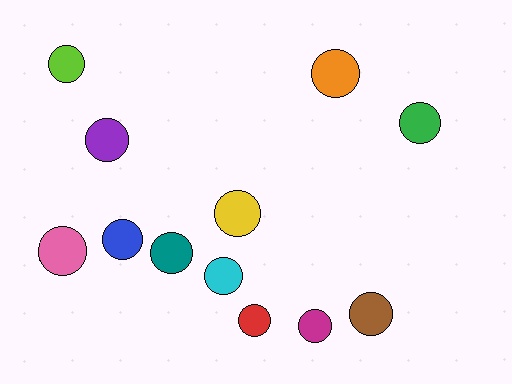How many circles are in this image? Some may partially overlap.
There are 12 circles.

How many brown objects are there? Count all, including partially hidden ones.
There is 1 brown object.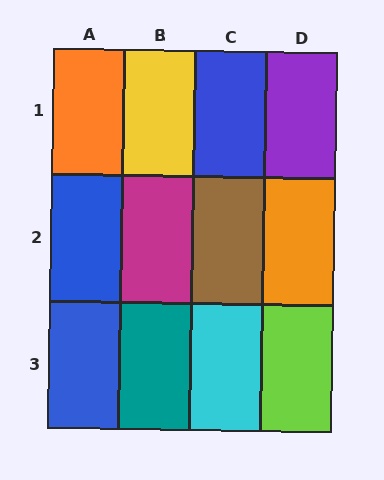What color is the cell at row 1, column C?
Blue.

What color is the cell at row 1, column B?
Yellow.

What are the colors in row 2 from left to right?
Blue, magenta, brown, orange.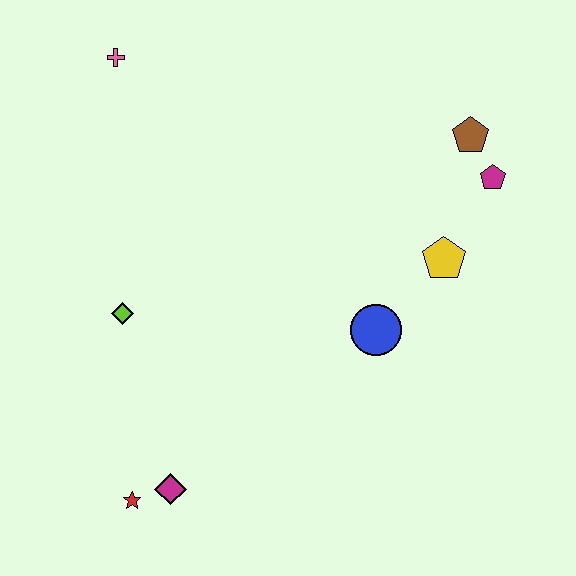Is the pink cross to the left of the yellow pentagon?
Yes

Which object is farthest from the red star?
The brown pentagon is farthest from the red star.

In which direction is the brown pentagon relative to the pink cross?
The brown pentagon is to the right of the pink cross.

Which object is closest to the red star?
The magenta diamond is closest to the red star.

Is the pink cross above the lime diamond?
Yes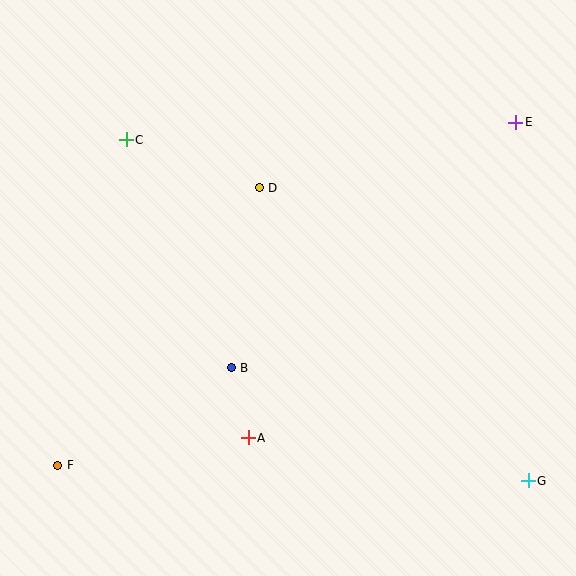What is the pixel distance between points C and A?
The distance between C and A is 322 pixels.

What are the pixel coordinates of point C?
Point C is at (126, 140).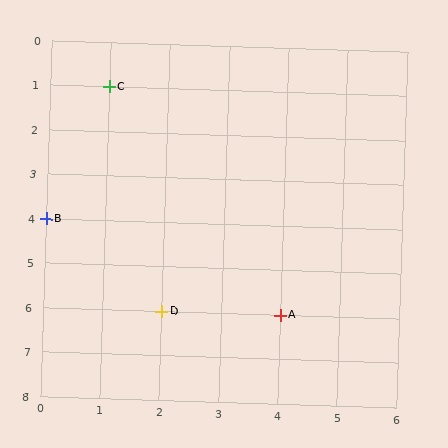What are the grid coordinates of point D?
Point D is at grid coordinates (2, 6).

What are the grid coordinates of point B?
Point B is at grid coordinates (0, 4).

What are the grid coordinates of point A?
Point A is at grid coordinates (4, 6).